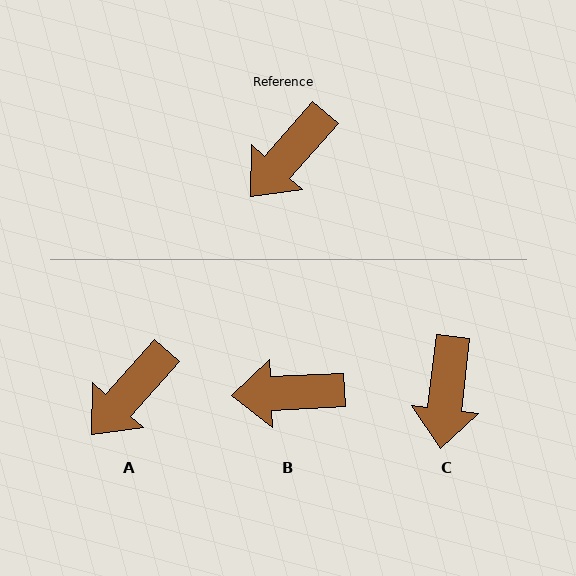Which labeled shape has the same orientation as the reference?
A.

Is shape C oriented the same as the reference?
No, it is off by about 35 degrees.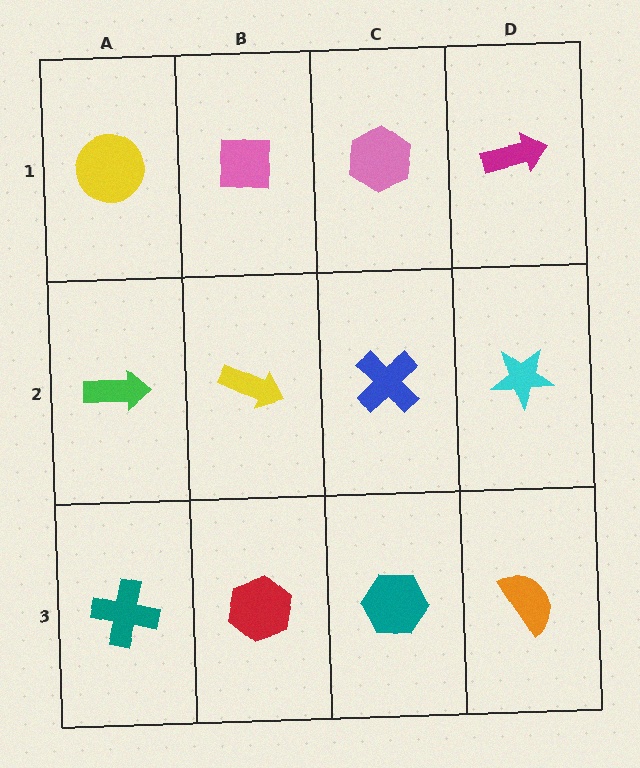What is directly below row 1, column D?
A cyan star.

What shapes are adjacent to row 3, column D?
A cyan star (row 2, column D), a teal hexagon (row 3, column C).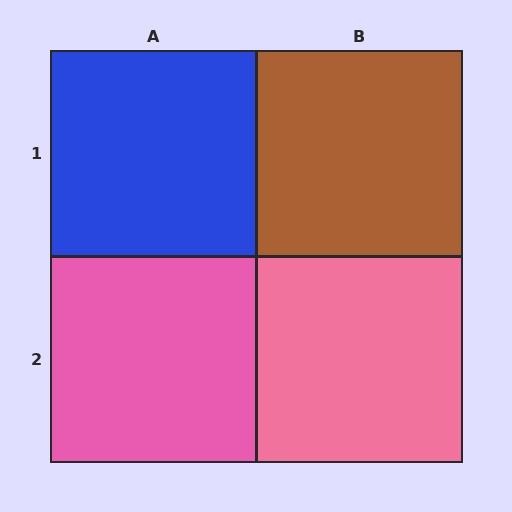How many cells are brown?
1 cell is brown.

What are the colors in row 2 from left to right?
Pink, pink.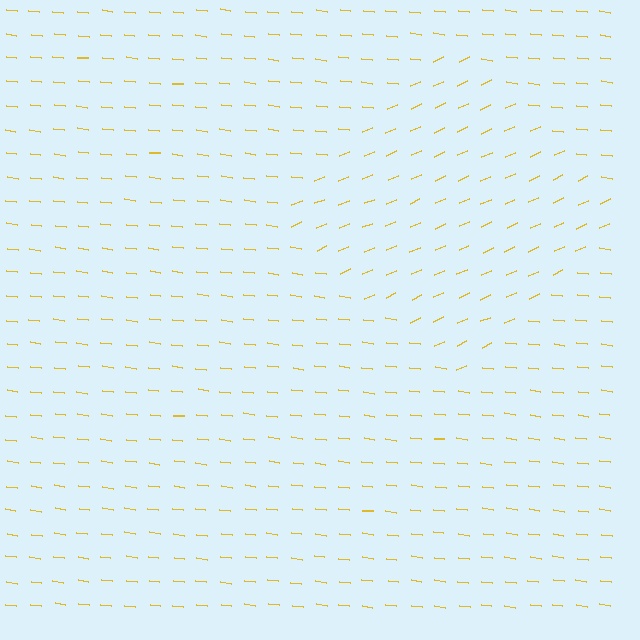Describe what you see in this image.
The image is filled with small yellow line segments. A diamond region in the image has lines oriented differently from the surrounding lines, creating a visible texture boundary.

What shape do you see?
I see a diamond.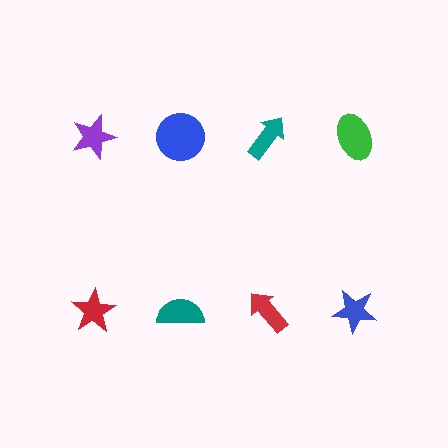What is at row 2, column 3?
A red arrow.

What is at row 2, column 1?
A red star.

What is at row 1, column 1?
A purple star.